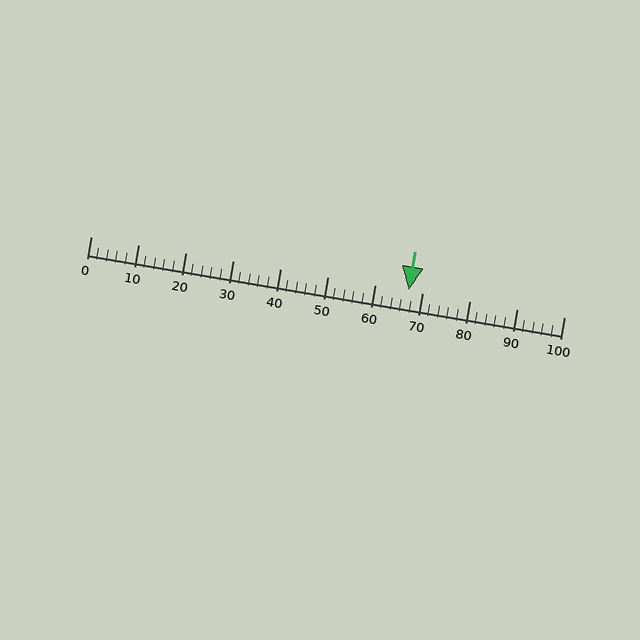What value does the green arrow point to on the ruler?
The green arrow points to approximately 67.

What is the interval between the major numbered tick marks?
The major tick marks are spaced 10 units apart.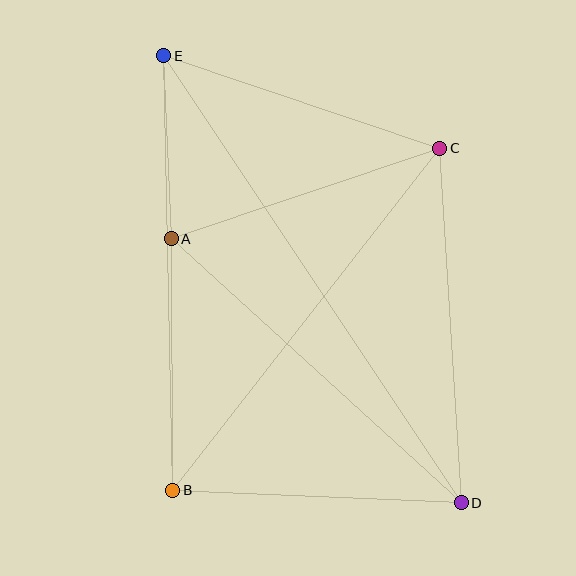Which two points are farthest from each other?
Points D and E are farthest from each other.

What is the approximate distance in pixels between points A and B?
The distance between A and B is approximately 252 pixels.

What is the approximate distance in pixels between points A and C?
The distance between A and C is approximately 284 pixels.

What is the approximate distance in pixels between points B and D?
The distance between B and D is approximately 289 pixels.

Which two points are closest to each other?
Points A and E are closest to each other.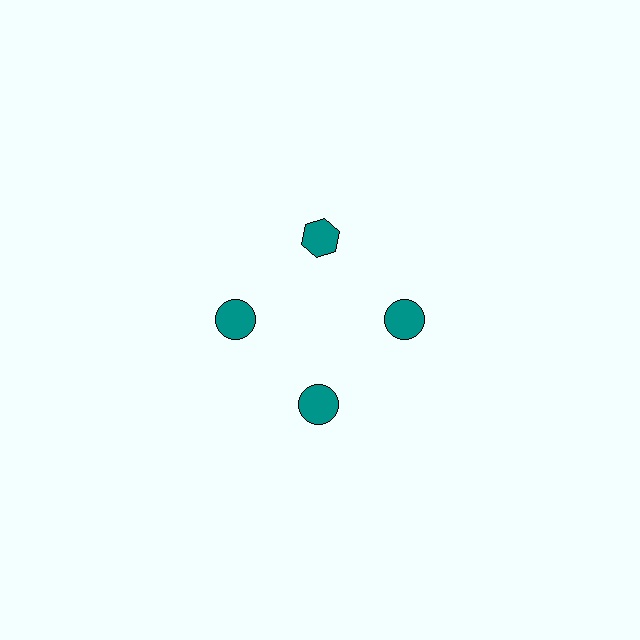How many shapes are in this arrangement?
There are 4 shapes arranged in a ring pattern.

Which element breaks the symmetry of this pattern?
The teal hexagon at roughly the 12 o'clock position breaks the symmetry. All other shapes are teal circles.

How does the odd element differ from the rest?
It has a different shape: hexagon instead of circle.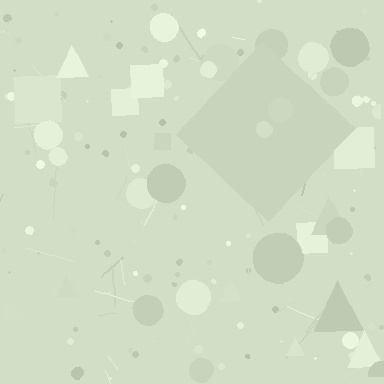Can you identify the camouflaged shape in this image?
The camouflaged shape is a diamond.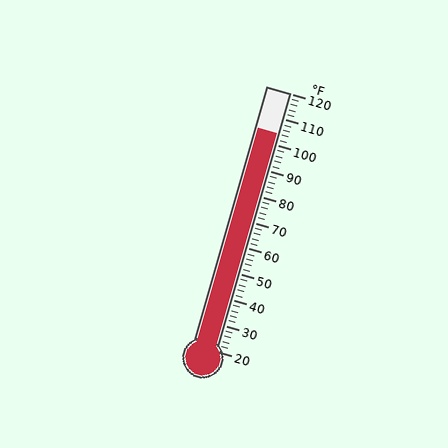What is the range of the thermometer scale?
The thermometer scale ranges from 20°F to 120°F.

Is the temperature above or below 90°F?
The temperature is above 90°F.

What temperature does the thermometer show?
The thermometer shows approximately 104°F.